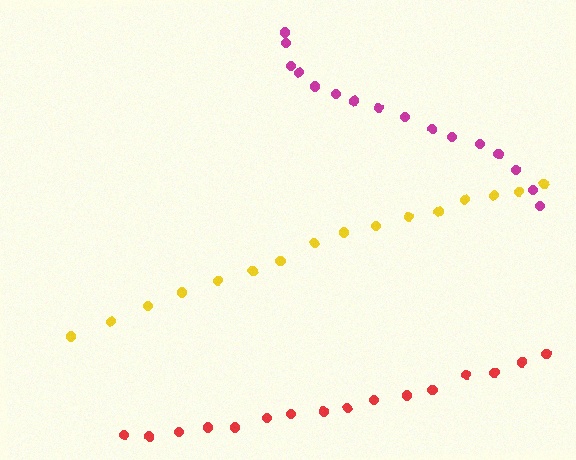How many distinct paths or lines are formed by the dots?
There are 3 distinct paths.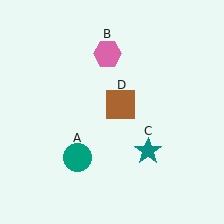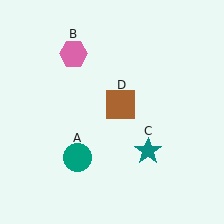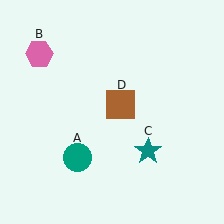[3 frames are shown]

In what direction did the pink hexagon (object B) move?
The pink hexagon (object B) moved left.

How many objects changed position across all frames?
1 object changed position: pink hexagon (object B).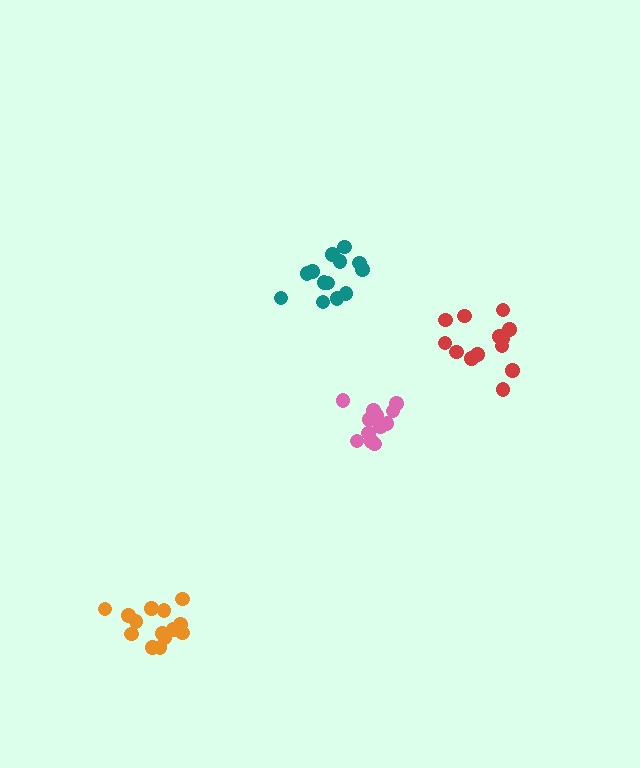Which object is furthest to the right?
The red cluster is rightmost.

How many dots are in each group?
Group 1: 12 dots, Group 2: 13 dots, Group 3: 14 dots, Group 4: 13 dots (52 total).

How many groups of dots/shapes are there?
There are 4 groups.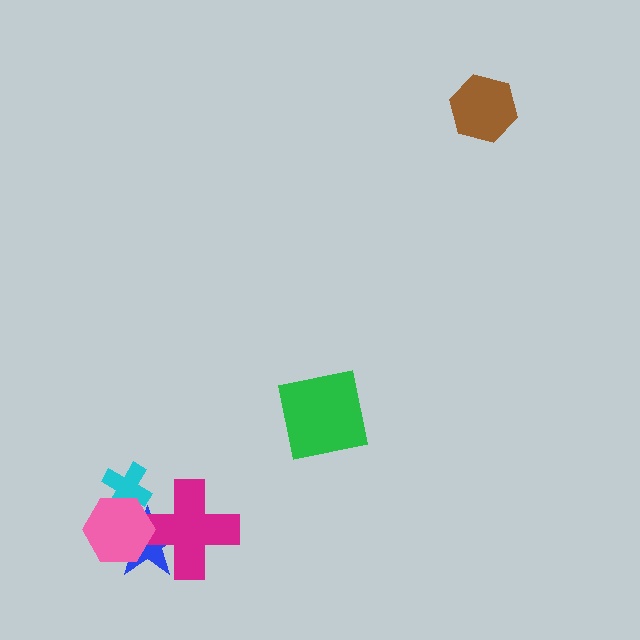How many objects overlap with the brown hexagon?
0 objects overlap with the brown hexagon.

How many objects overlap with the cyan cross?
1 object overlaps with the cyan cross.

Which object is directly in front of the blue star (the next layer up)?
The magenta cross is directly in front of the blue star.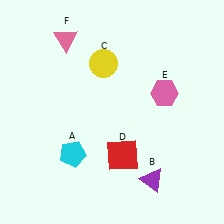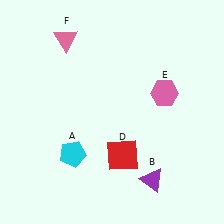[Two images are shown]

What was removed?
The yellow circle (C) was removed in Image 2.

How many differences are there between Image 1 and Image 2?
There is 1 difference between the two images.